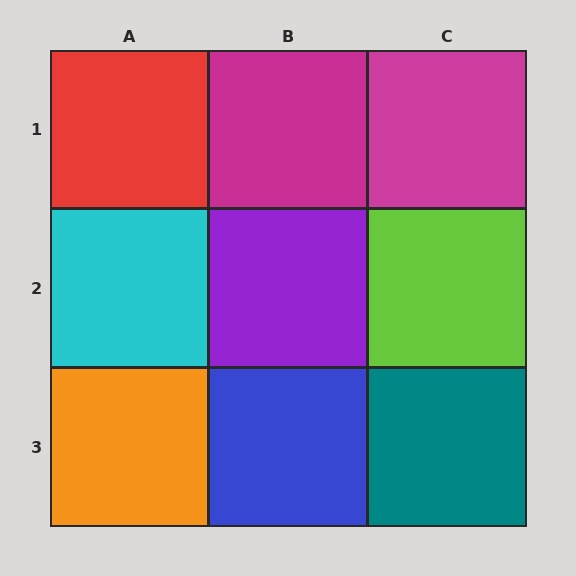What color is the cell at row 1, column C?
Magenta.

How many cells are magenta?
2 cells are magenta.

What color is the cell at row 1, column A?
Red.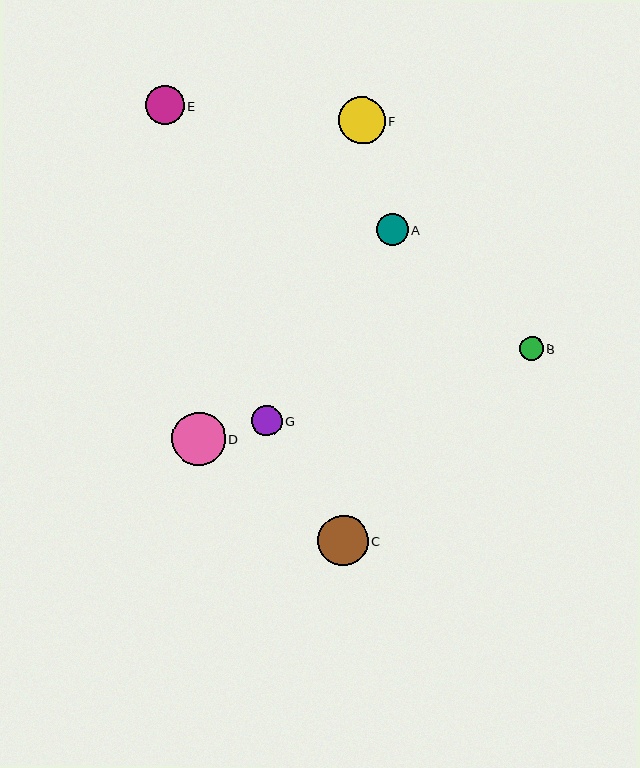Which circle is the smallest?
Circle B is the smallest with a size of approximately 24 pixels.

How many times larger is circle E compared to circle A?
Circle E is approximately 1.2 times the size of circle A.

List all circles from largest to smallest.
From largest to smallest: D, C, F, E, A, G, B.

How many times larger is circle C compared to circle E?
Circle C is approximately 1.3 times the size of circle E.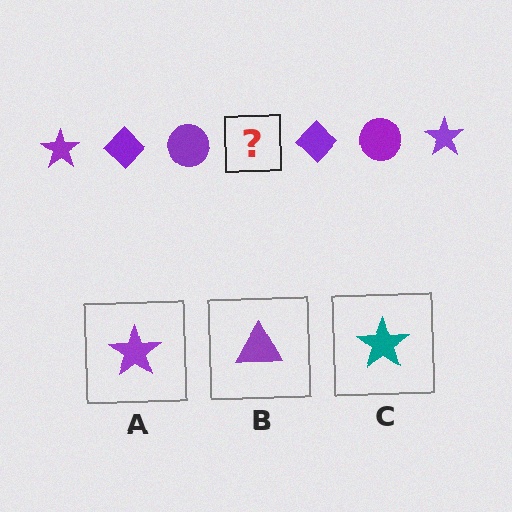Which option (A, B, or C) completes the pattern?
A.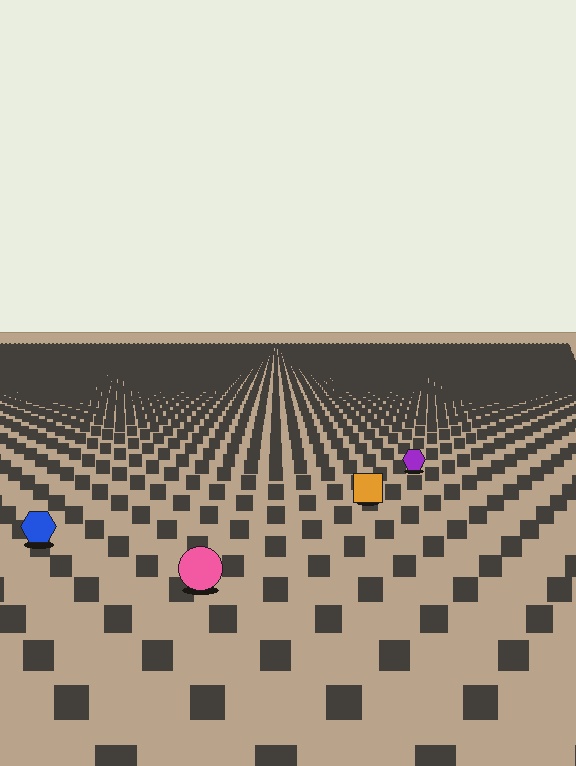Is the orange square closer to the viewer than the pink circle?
No. The pink circle is closer — you can tell from the texture gradient: the ground texture is coarser near it.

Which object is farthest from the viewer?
The purple hexagon is farthest from the viewer. It appears smaller and the ground texture around it is denser.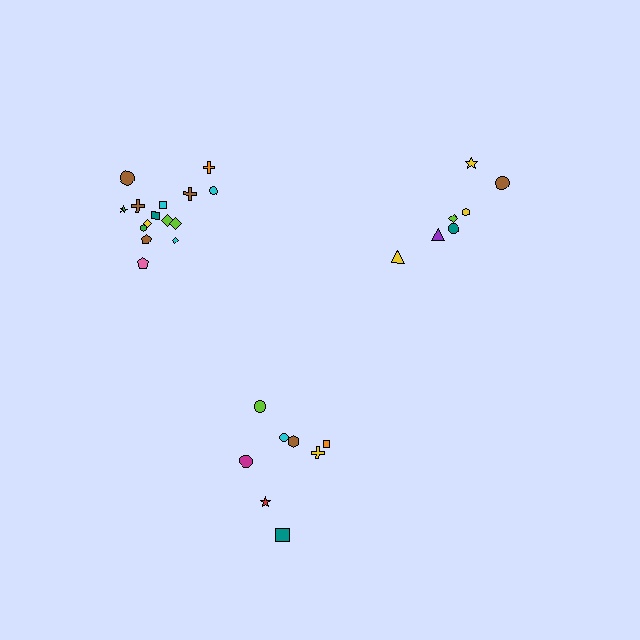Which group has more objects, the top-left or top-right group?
The top-left group.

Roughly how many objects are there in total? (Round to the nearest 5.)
Roughly 30 objects in total.